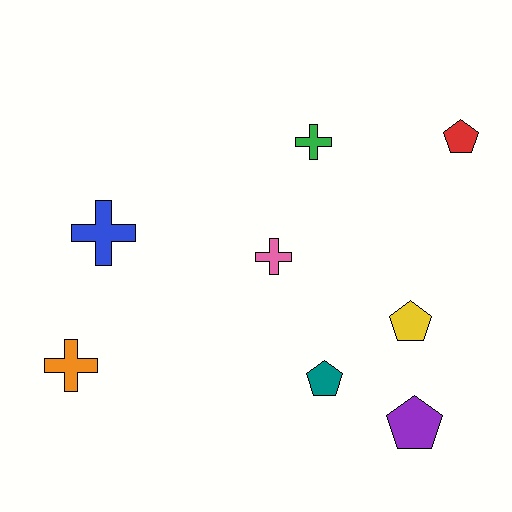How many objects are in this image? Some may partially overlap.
There are 8 objects.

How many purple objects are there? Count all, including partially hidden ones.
There is 1 purple object.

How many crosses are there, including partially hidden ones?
There are 4 crosses.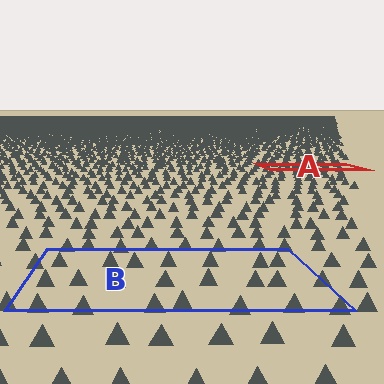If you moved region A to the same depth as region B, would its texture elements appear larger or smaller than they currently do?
They would appear larger. At a closer depth, the same texture elements are projected at a bigger on-screen size.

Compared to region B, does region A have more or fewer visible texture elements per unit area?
Region A has more texture elements per unit area — they are packed more densely because it is farther away.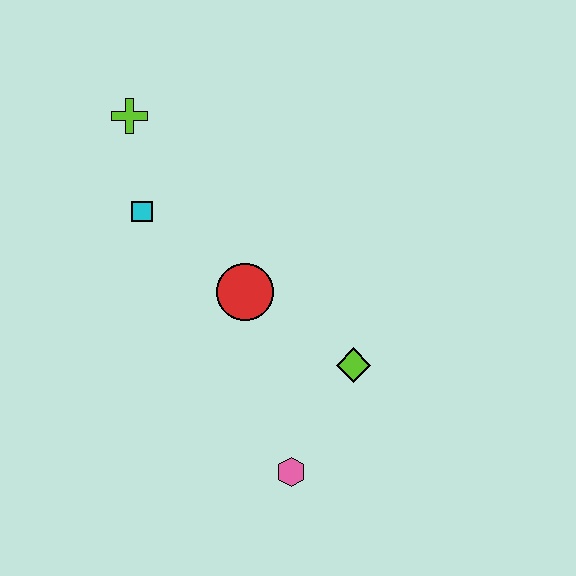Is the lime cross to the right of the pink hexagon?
No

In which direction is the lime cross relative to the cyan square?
The lime cross is above the cyan square.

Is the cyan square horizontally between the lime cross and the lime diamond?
Yes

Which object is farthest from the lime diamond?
The lime cross is farthest from the lime diamond.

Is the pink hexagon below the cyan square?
Yes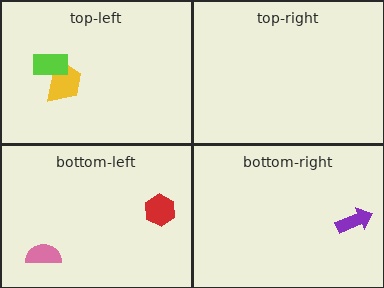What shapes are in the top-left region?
The yellow trapezoid, the lime rectangle.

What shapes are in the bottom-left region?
The red hexagon, the pink semicircle.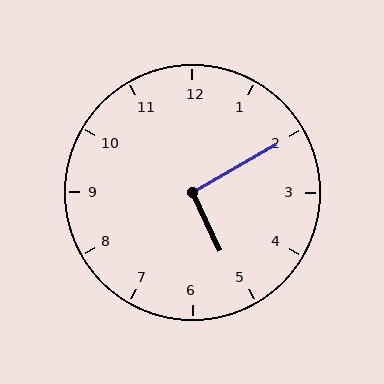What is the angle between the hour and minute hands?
Approximately 95 degrees.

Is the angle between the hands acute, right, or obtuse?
It is right.